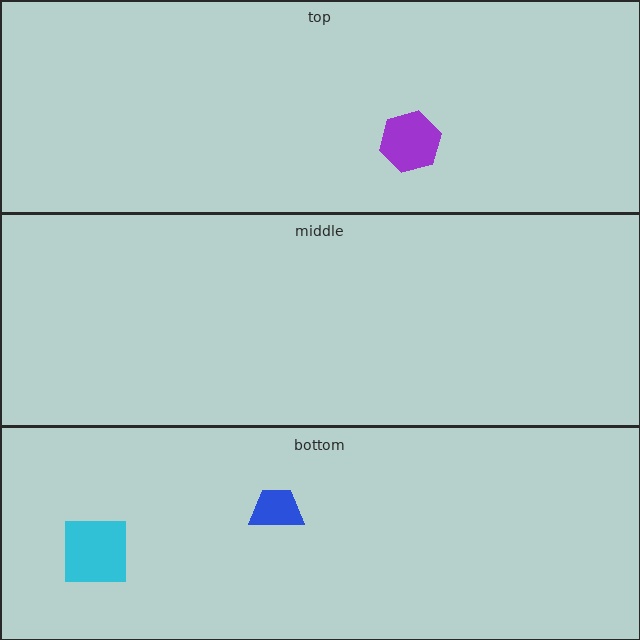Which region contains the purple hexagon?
The top region.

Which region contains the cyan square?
The bottom region.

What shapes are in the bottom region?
The cyan square, the blue trapezoid.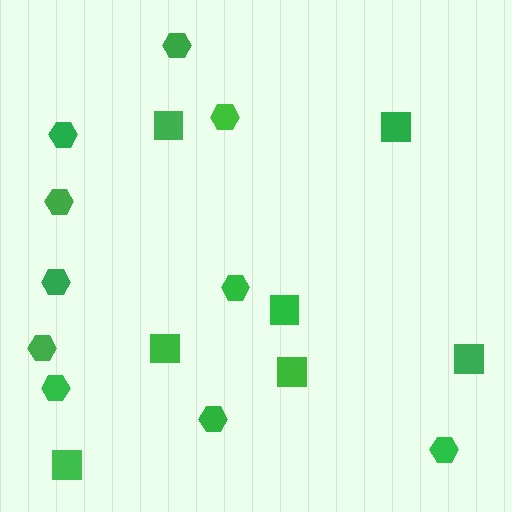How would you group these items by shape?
There are 2 groups: one group of hexagons (10) and one group of squares (7).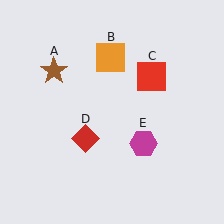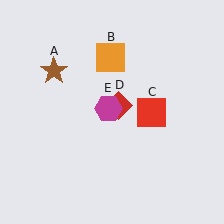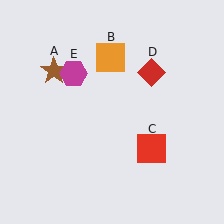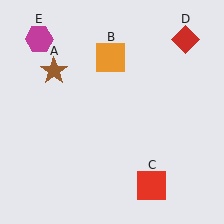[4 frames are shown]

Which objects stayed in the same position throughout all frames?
Brown star (object A) and orange square (object B) remained stationary.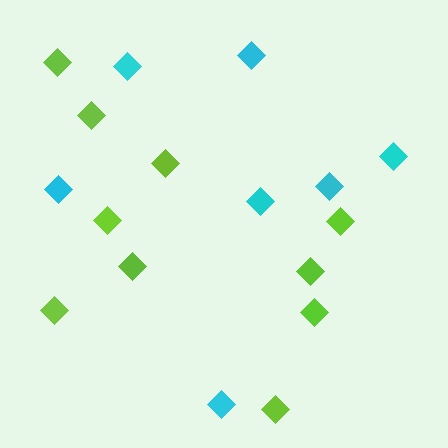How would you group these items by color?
There are 2 groups: one group of cyan diamonds (7) and one group of lime diamonds (10).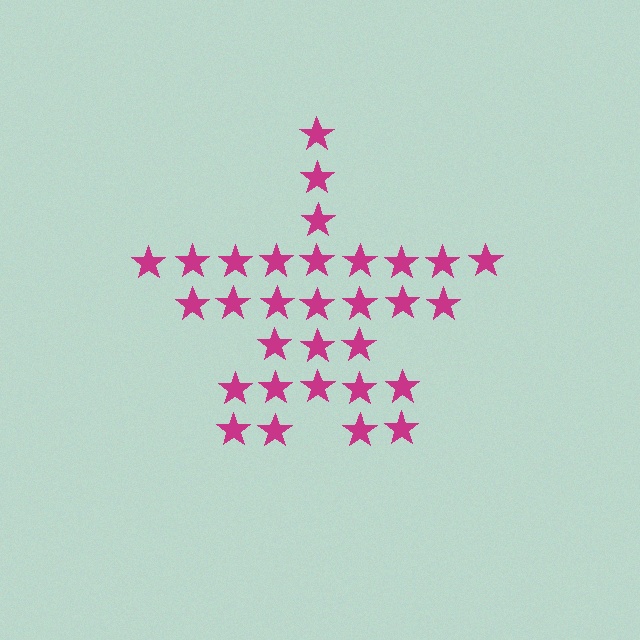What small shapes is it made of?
It is made of small stars.